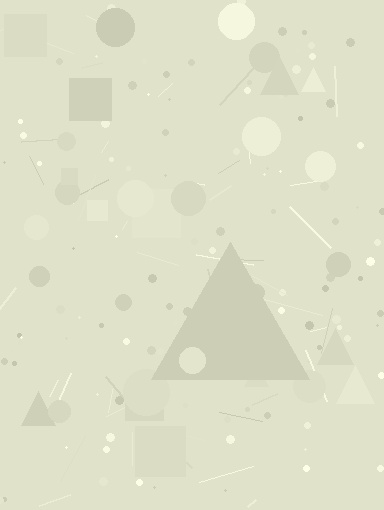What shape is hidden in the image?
A triangle is hidden in the image.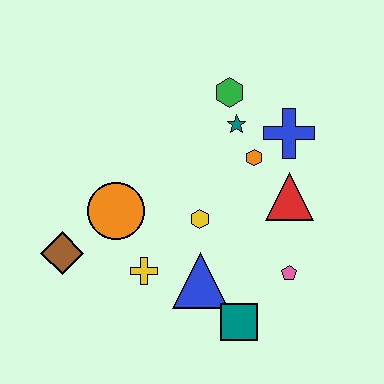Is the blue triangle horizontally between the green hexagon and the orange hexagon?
No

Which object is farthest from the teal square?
The green hexagon is farthest from the teal square.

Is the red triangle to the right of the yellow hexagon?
Yes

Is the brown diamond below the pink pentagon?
No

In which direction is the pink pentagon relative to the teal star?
The pink pentagon is below the teal star.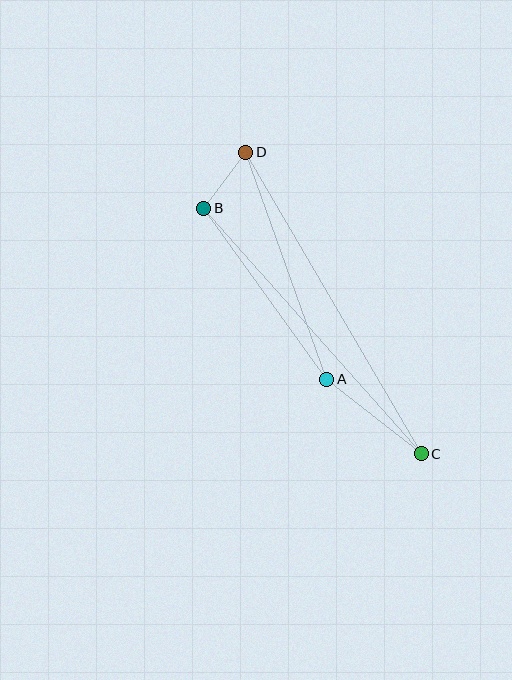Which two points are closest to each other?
Points B and D are closest to each other.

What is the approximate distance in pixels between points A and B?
The distance between A and B is approximately 211 pixels.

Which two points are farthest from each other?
Points C and D are farthest from each other.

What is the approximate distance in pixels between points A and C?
The distance between A and C is approximately 120 pixels.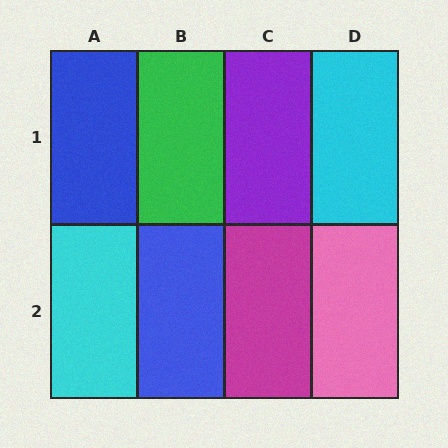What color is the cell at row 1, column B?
Green.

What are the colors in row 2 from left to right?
Cyan, blue, magenta, pink.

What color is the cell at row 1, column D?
Cyan.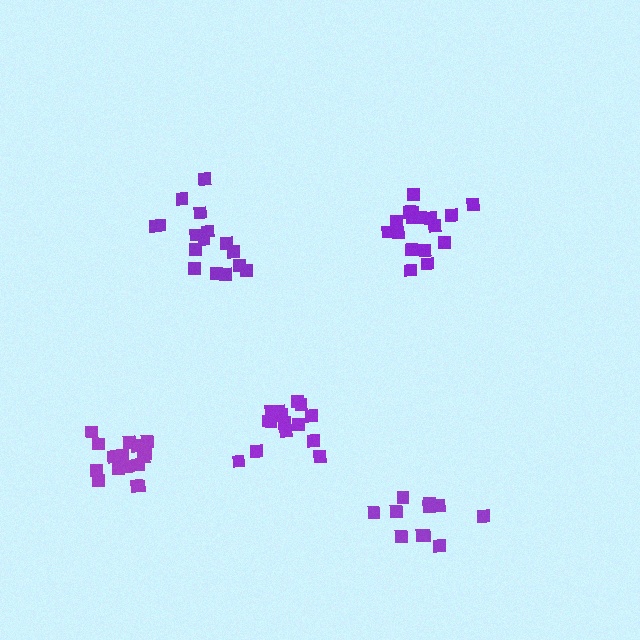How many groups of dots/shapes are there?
There are 5 groups.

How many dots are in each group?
Group 1: 16 dots, Group 2: 17 dots, Group 3: 17 dots, Group 4: 15 dots, Group 5: 11 dots (76 total).